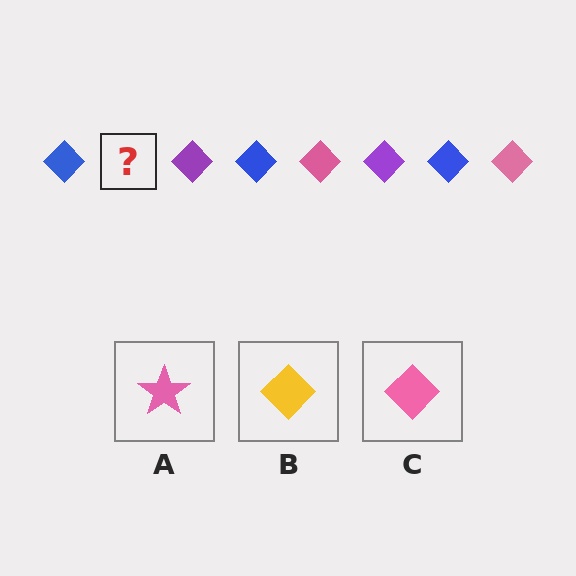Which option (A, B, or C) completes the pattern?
C.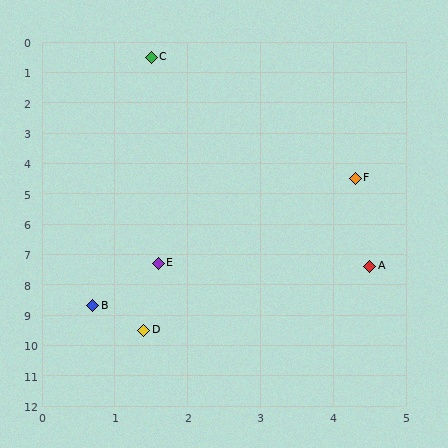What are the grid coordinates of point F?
Point F is at approximately (4.3, 4.5).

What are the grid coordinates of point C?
Point C is at approximately (1.5, 0.5).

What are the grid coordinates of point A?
Point A is at approximately (4.5, 7.4).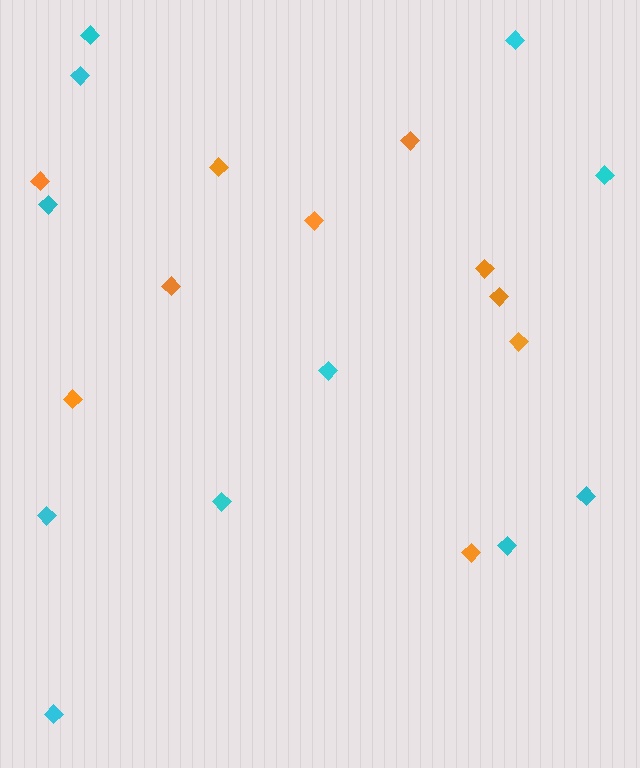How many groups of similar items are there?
There are 2 groups: one group of cyan diamonds (11) and one group of orange diamonds (10).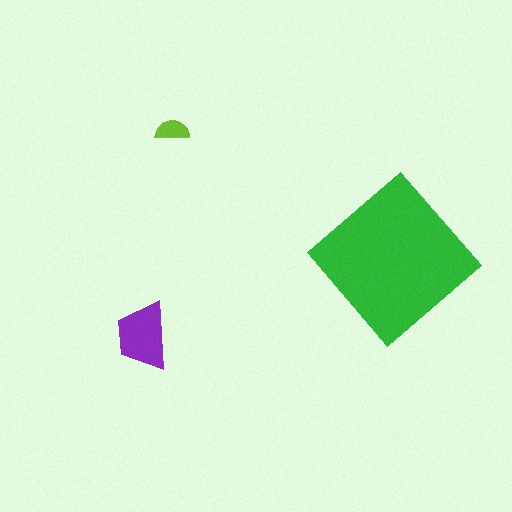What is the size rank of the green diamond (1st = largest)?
1st.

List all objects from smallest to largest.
The lime semicircle, the purple trapezoid, the green diamond.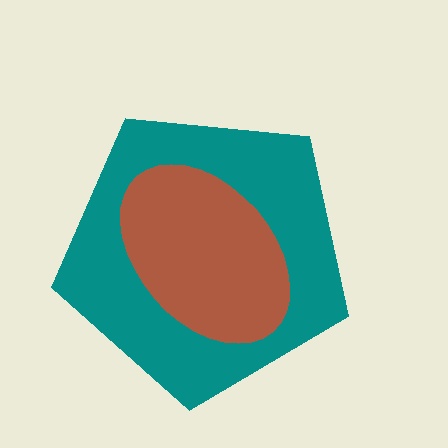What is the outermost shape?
The teal pentagon.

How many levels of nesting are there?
2.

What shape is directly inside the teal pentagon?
The brown ellipse.